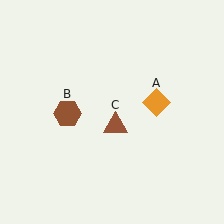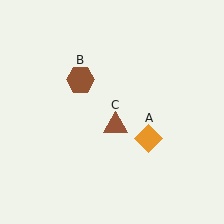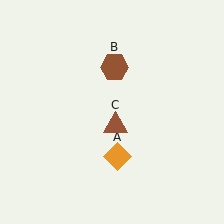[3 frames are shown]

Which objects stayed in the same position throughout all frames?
Brown triangle (object C) remained stationary.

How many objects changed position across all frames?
2 objects changed position: orange diamond (object A), brown hexagon (object B).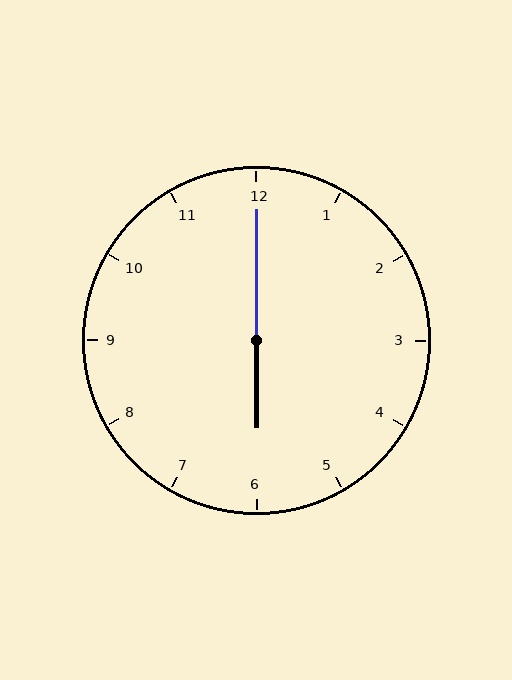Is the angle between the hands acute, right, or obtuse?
It is obtuse.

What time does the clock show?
6:00.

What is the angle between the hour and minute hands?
Approximately 180 degrees.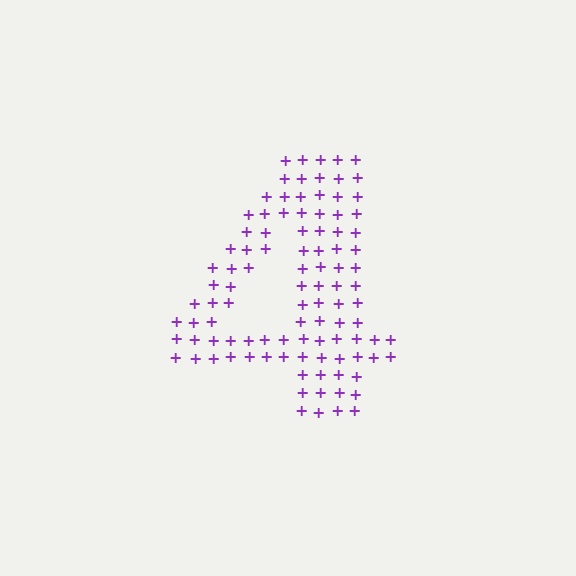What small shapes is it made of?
It is made of small plus signs.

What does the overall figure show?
The overall figure shows the digit 4.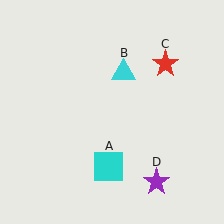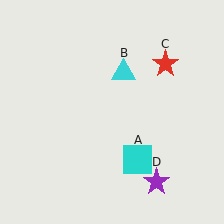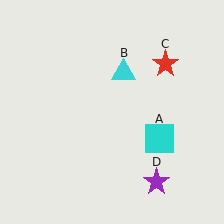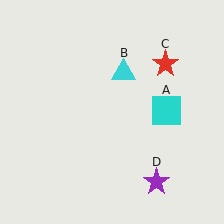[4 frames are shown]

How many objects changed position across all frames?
1 object changed position: cyan square (object A).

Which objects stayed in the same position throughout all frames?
Cyan triangle (object B) and red star (object C) and purple star (object D) remained stationary.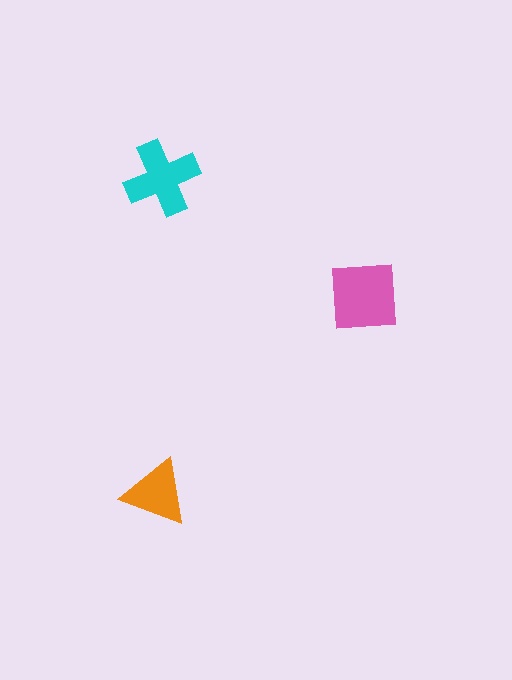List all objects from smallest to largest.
The orange triangle, the cyan cross, the pink square.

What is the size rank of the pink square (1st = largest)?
1st.